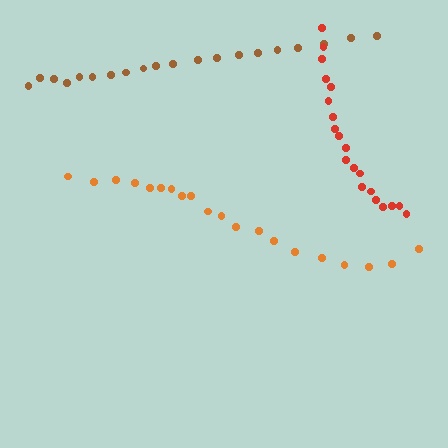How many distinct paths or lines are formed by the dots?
There are 3 distinct paths.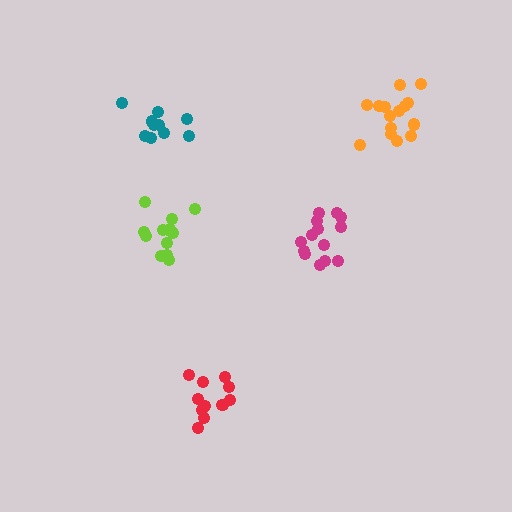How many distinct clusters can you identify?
There are 5 distinct clusters.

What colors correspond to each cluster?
The clusters are colored: orange, red, lime, teal, magenta.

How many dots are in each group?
Group 1: 16 dots, Group 2: 12 dots, Group 3: 13 dots, Group 4: 10 dots, Group 5: 14 dots (65 total).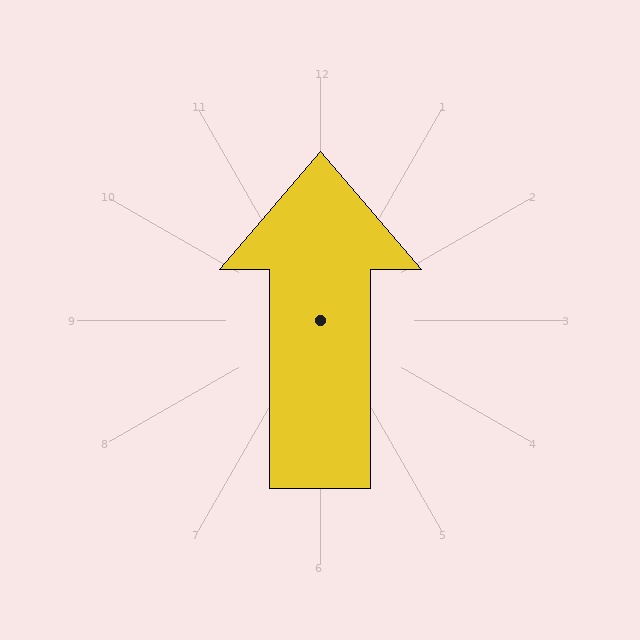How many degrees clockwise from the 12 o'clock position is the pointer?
Approximately 0 degrees.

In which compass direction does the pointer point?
North.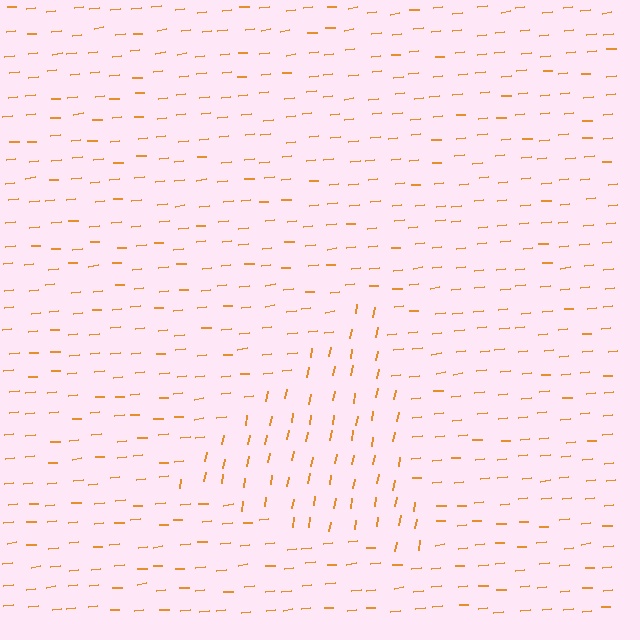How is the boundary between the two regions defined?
The boundary is defined purely by a change in line orientation (approximately 75 degrees difference). All lines are the same color and thickness.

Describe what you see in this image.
The image is filled with small orange line segments. A triangle region in the image has lines oriented differently from the surrounding lines, creating a visible texture boundary.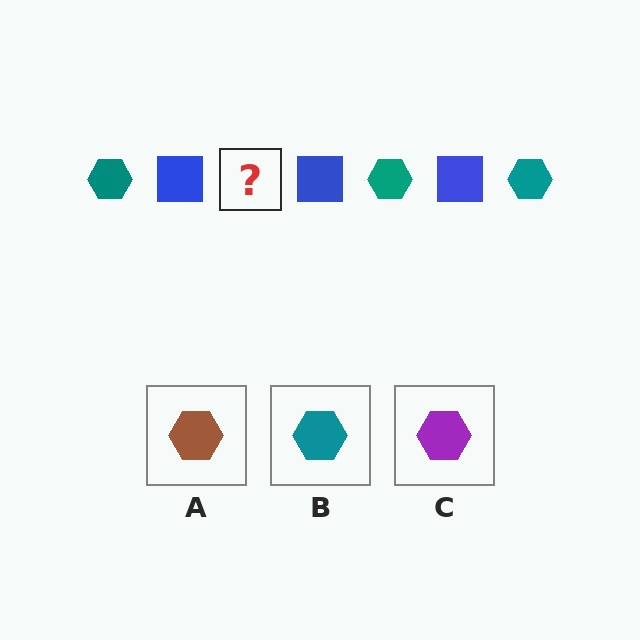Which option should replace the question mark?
Option B.